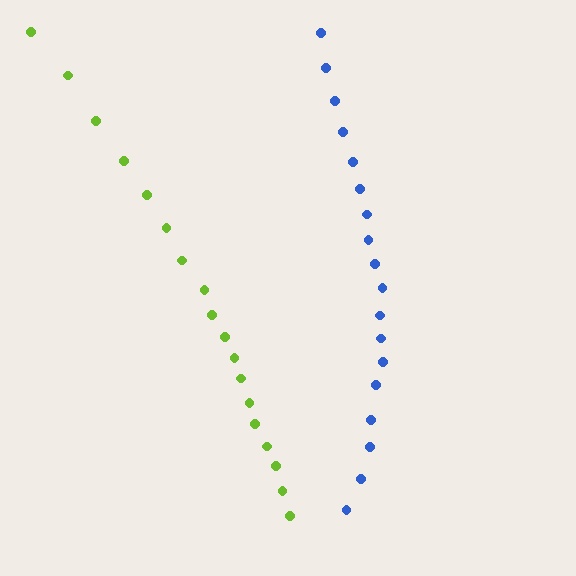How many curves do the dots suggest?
There are 2 distinct paths.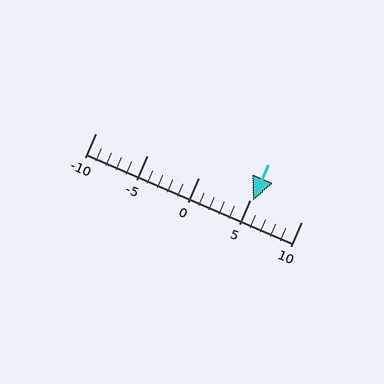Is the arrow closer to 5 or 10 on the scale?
The arrow is closer to 5.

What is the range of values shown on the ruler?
The ruler shows values from -10 to 10.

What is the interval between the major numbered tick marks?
The major tick marks are spaced 5 units apart.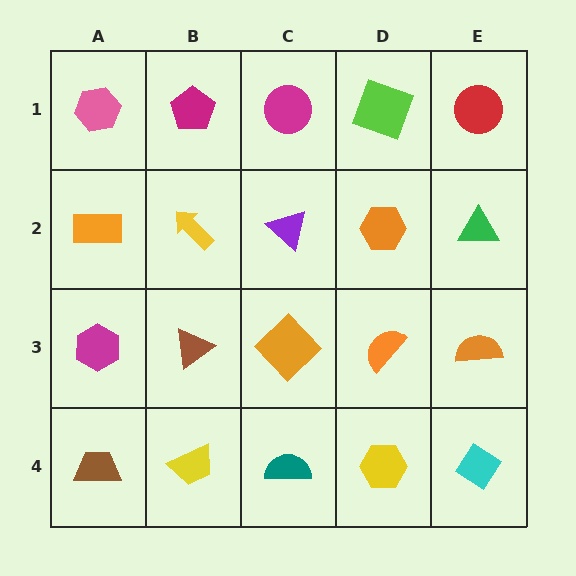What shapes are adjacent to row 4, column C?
An orange diamond (row 3, column C), a yellow trapezoid (row 4, column B), a yellow hexagon (row 4, column D).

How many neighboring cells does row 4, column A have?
2.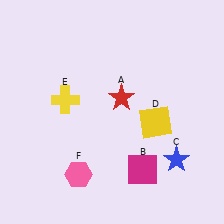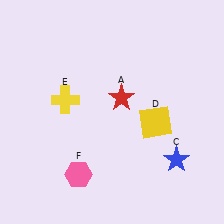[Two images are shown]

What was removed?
The magenta square (B) was removed in Image 2.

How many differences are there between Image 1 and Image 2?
There is 1 difference between the two images.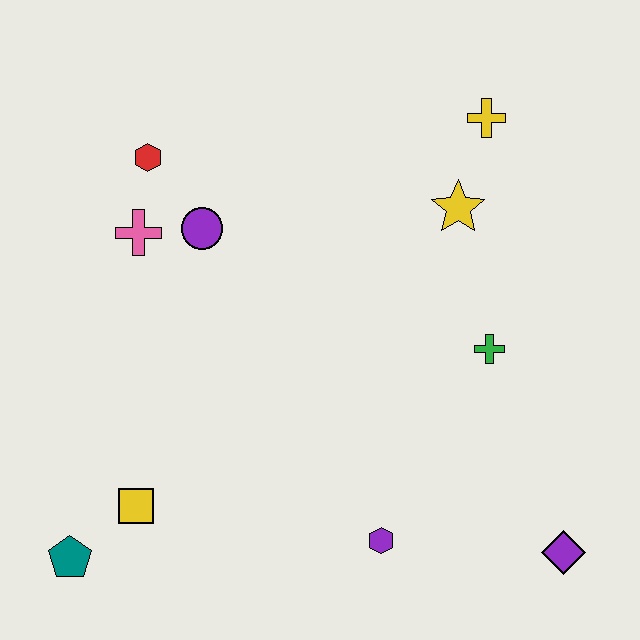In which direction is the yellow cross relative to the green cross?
The yellow cross is above the green cross.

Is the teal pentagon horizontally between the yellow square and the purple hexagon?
No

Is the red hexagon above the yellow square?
Yes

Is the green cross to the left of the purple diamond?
Yes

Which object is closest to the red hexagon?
The pink cross is closest to the red hexagon.